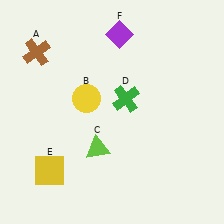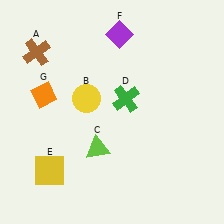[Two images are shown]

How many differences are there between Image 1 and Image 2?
There is 1 difference between the two images.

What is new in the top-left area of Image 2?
An orange diamond (G) was added in the top-left area of Image 2.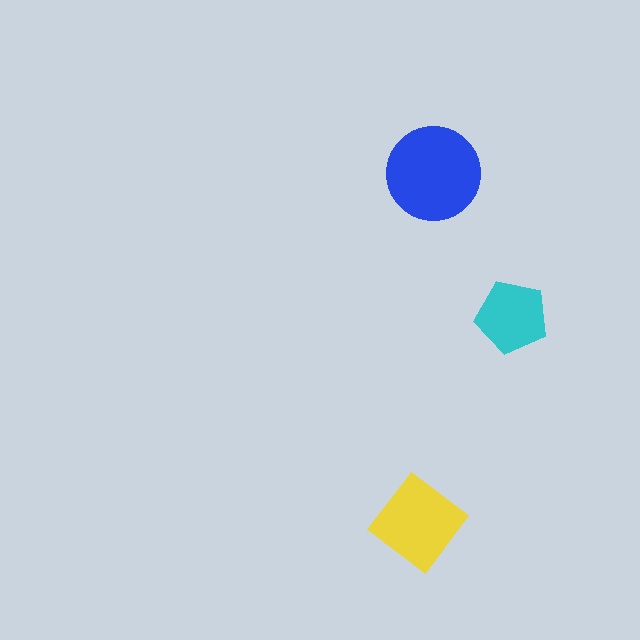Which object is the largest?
The blue circle.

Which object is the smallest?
The cyan pentagon.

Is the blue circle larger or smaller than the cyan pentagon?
Larger.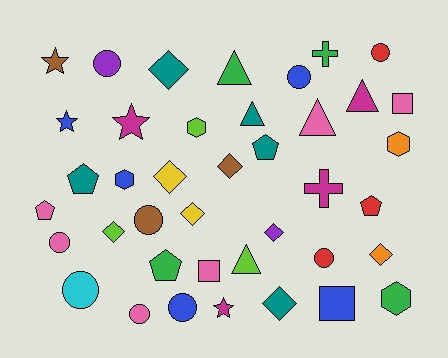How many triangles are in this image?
There are 5 triangles.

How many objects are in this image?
There are 40 objects.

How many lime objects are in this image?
There are 3 lime objects.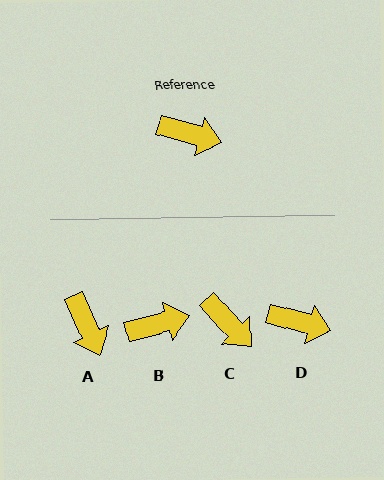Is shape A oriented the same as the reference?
No, it is off by about 50 degrees.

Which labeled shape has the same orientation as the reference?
D.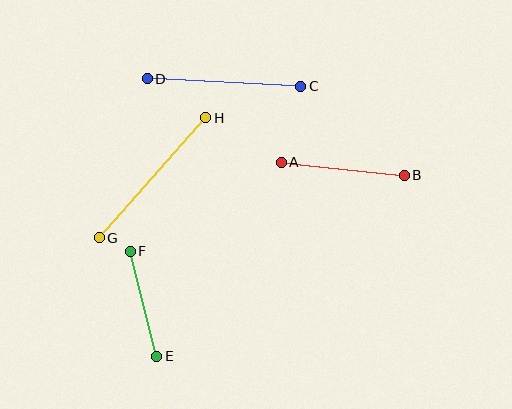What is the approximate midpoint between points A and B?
The midpoint is at approximately (343, 169) pixels.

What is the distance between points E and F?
The distance is approximately 109 pixels.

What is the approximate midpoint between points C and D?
The midpoint is at approximately (224, 83) pixels.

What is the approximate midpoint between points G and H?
The midpoint is at approximately (153, 178) pixels.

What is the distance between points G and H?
The distance is approximately 160 pixels.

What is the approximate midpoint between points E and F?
The midpoint is at approximately (143, 304) pixels.